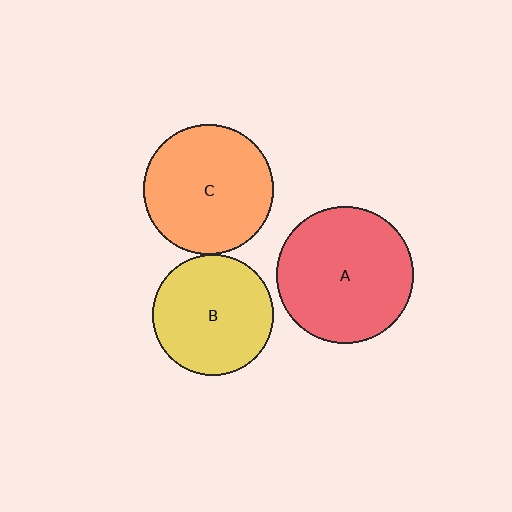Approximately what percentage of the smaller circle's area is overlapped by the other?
Approximately 5%.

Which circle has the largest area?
Circle A (red).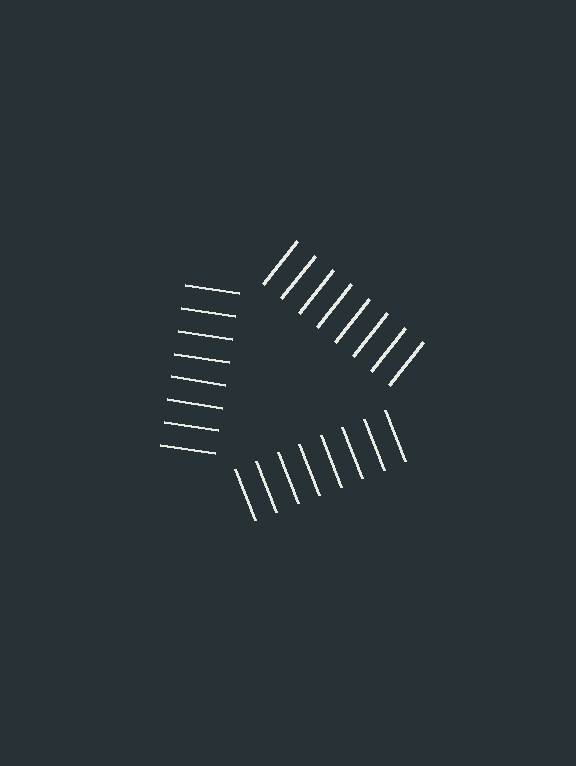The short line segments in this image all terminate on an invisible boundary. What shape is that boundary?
An illusory triangle — the line segments terminate on its edges but no continuous stroke is drawn.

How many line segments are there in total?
24 — 8 along each of the 3 edges.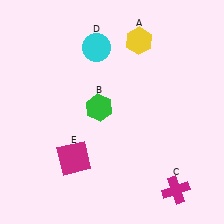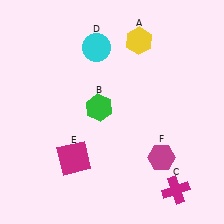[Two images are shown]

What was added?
A magenta hexagon (F) was added in Image 2.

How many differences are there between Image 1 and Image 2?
There is 1 difference between the two images.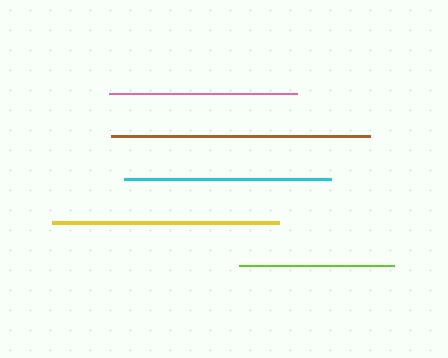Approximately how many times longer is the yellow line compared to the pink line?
The yellow line is approximately 1.2 times the length of the pink line.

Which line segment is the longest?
The brown line is the longest at approximately 259 pixels.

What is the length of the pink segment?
The pink segment is approximately 188 pixels long.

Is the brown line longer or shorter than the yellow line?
The brown line is longer than the yellow line.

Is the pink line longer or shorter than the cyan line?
The cyan line is longer than the pink line.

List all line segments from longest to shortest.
From longest to shortest: brown, yellow, cyan, pink, lime.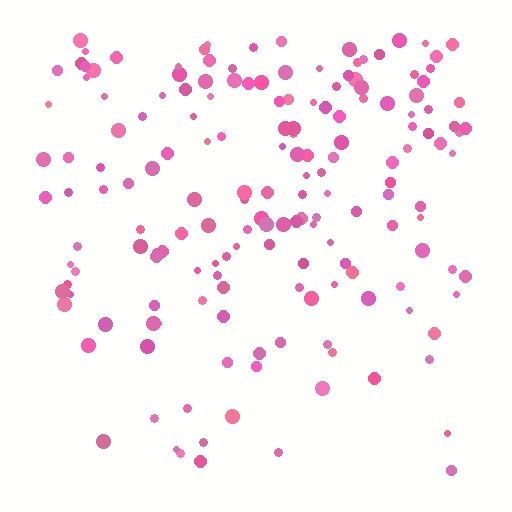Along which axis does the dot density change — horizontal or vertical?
Vertical.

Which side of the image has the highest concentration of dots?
The top.